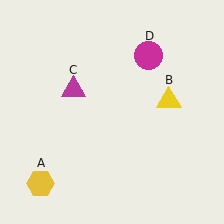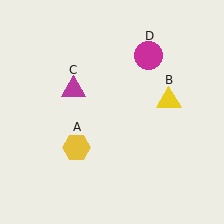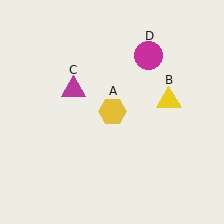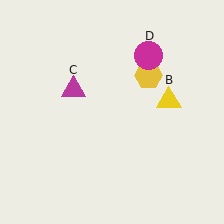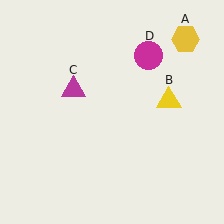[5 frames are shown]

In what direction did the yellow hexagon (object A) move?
The yellow hexagon (object A) moved up and to the right.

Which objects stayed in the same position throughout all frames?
Yellow triangle (object B) and magenta triangle (object C) and magenta circle (object D) remained stationary.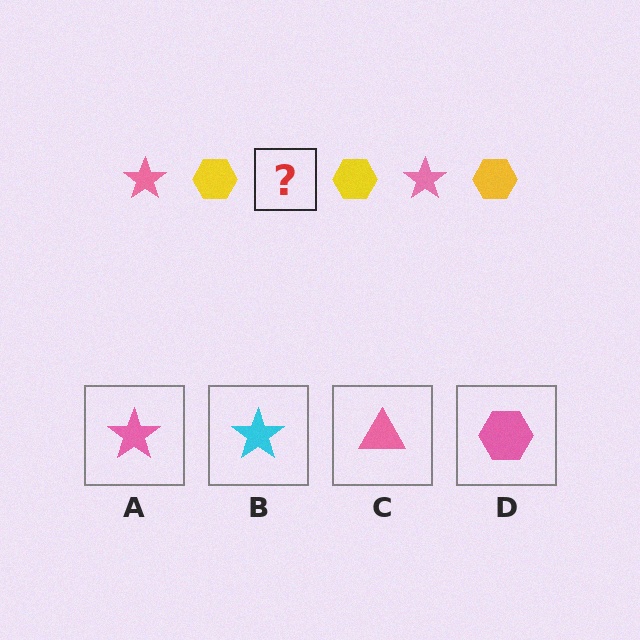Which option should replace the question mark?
Option A.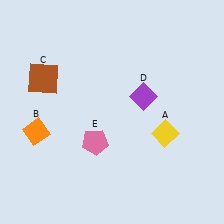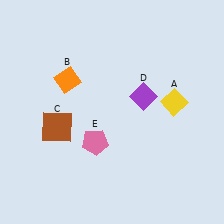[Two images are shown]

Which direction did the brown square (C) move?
The brown square (C) moved down.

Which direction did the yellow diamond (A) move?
The yellow diamond (A) moved up.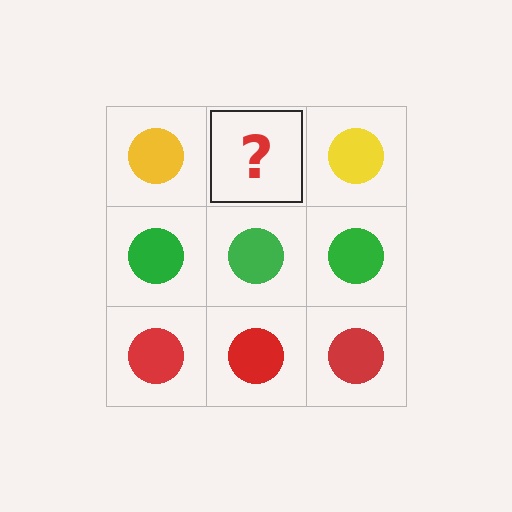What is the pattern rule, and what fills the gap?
The rule is that each row has a consistent color. The gap should be filled with a yellow circle.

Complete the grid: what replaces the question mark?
The question mark should be replaced with a yellow circle.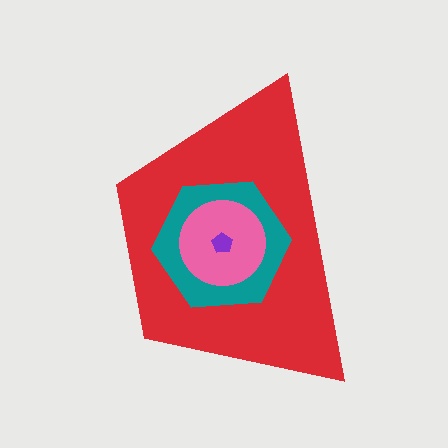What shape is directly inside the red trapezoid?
The teal hexagon.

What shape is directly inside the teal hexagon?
The pink circle.